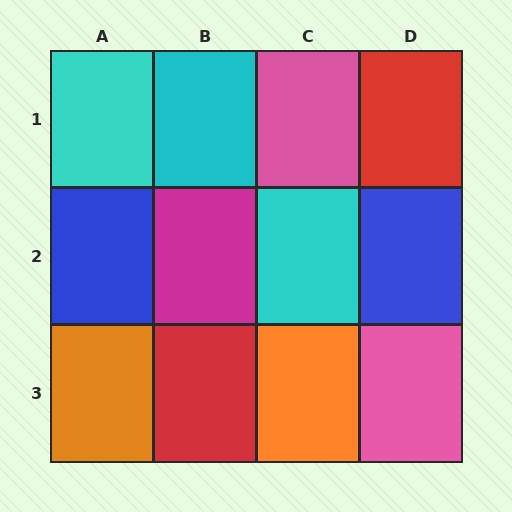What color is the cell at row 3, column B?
Red.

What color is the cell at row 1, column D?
Red.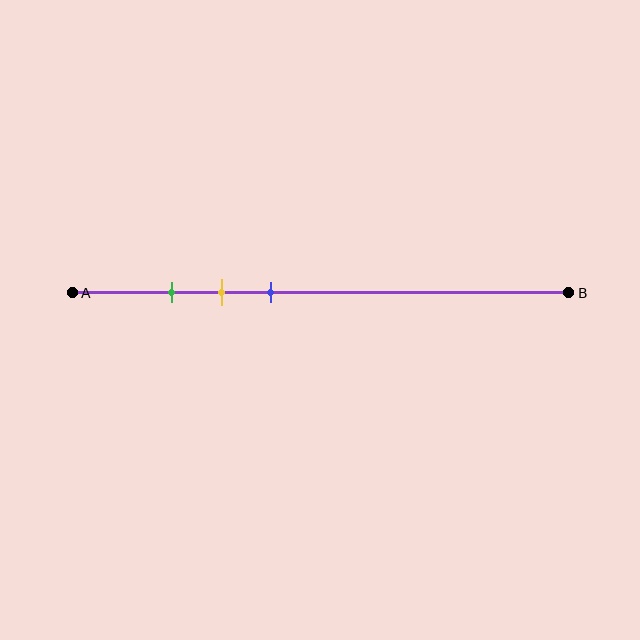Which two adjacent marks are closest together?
The green and yellow marks are the closest adjacent pair.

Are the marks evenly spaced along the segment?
Yes, the marks are approximately evenly spaced.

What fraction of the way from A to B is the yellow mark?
The yellow mark is approximately 30% (0.3) of the way from A to B.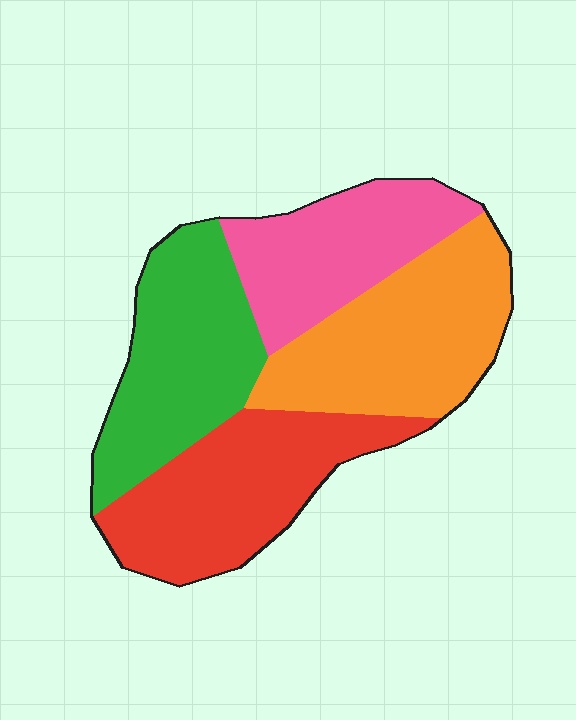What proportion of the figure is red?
Red covers about 25% of the figure.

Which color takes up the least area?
Pink, at roughly 20%.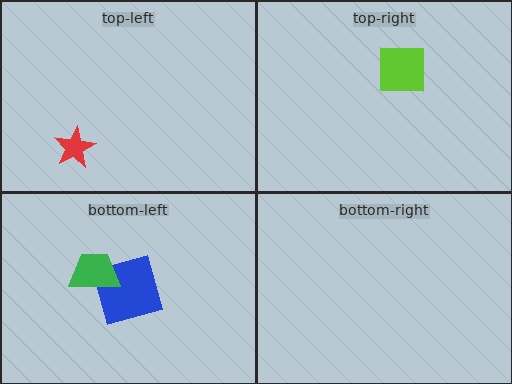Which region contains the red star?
The top-left region.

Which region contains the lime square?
The top-right region.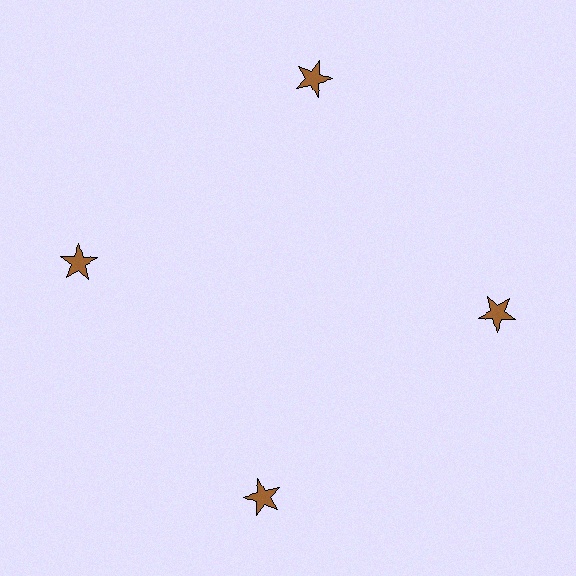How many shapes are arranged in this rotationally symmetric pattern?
There are 4 shapes, arranged in 4 groups of 1.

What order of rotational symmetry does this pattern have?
This pattern has 4-fold rotational symmetry.